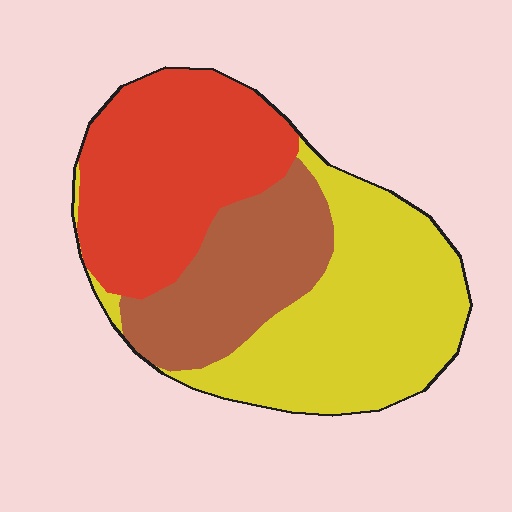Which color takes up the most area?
Yellow, at roughly 40%.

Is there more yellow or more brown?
Yellow.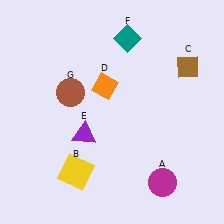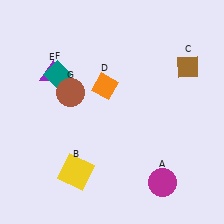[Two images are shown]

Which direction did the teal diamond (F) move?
The teal diamond (F) moved left.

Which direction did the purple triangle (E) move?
The purple triangle (E) moved up.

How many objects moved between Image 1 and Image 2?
2 objects moved between the two images.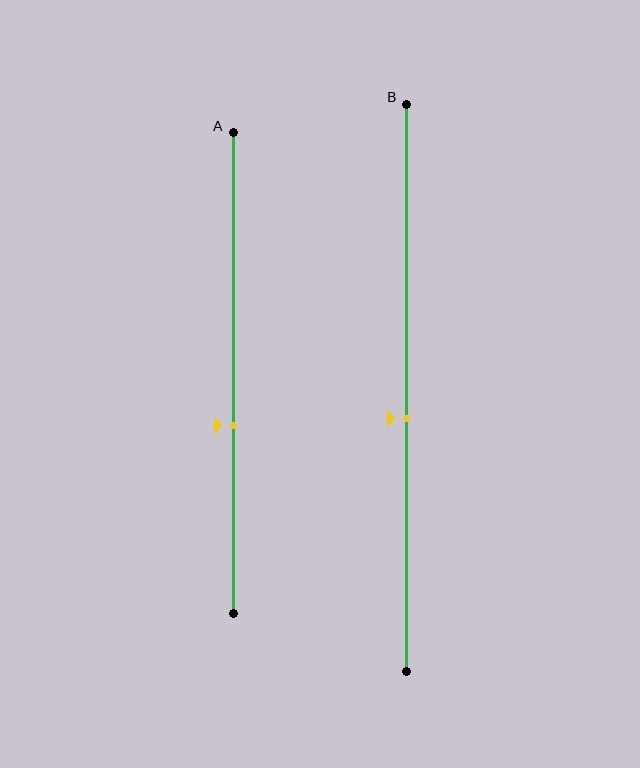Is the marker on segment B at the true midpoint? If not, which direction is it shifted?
No, the marker on segment B is shifted downward by about 5% of the segment length.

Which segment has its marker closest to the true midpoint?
Segment B has its marker closest to the true midpoint.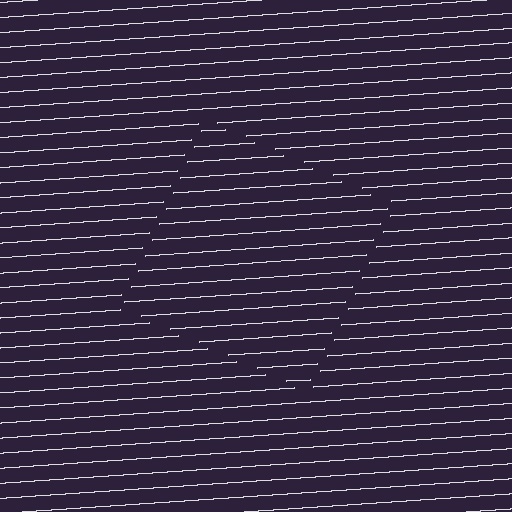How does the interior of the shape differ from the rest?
The interior of the shape contains the same grating, shifted by half a period — the contour is defined by the phase discontinuity where line-ends from the inner and outer gratings abut.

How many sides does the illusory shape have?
4 sides — the line-ends trace a square.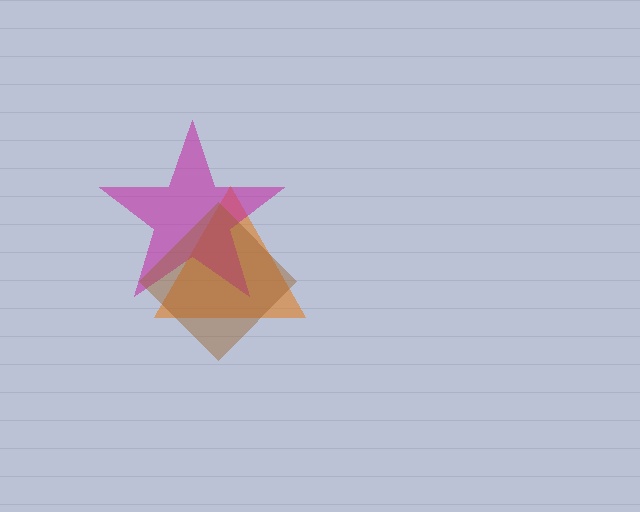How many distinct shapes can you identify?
There are 3 distinct shapes: an orange triangle, a magenta star, a brown diamond.